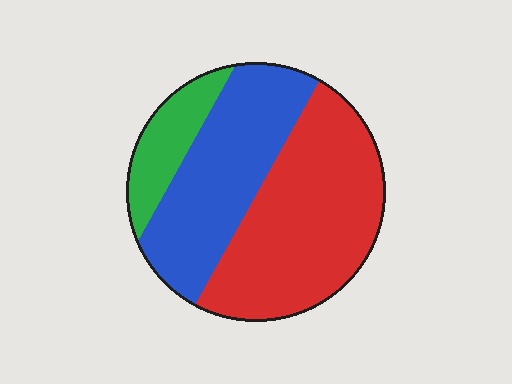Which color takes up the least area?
Green, at roughly 15%.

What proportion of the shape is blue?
Blue covers about 35% of the shape.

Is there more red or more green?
Red.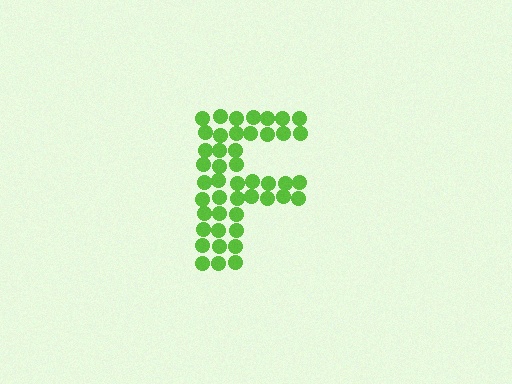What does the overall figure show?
The overall figure shows the letter F.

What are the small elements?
The small elements are circles.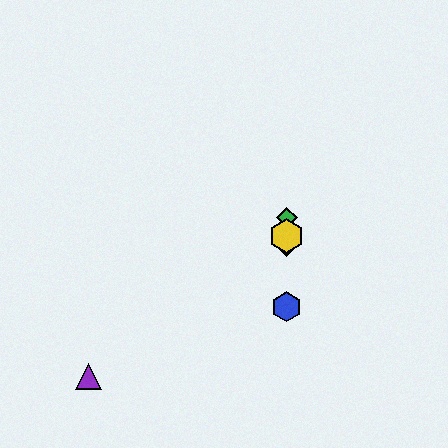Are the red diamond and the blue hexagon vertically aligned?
Yes, both are at x≈287.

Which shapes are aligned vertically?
The red diamond, the blue hexagon, the green diamond, the yellow hexagon are aligned vertically.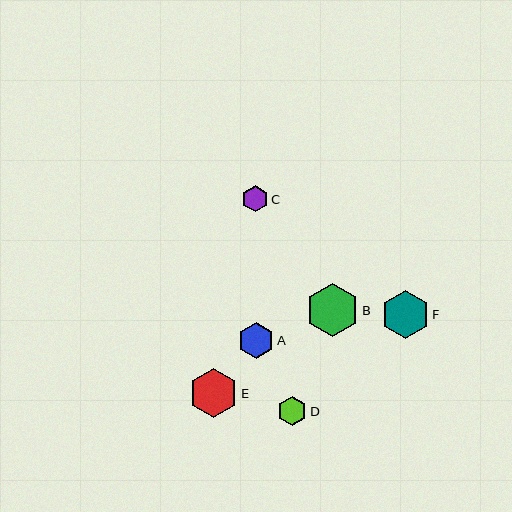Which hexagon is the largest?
Hexagon B is the largest with a size of approximately 53 pixels.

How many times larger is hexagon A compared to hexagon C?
Hexagon A is approximately 1.4 times the size of hexagon C.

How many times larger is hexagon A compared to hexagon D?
Hexagon A is approximately 1.2 times the size of hexagon D.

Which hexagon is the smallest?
Hexagon C is the smallest with a size of approximately 26 pixels.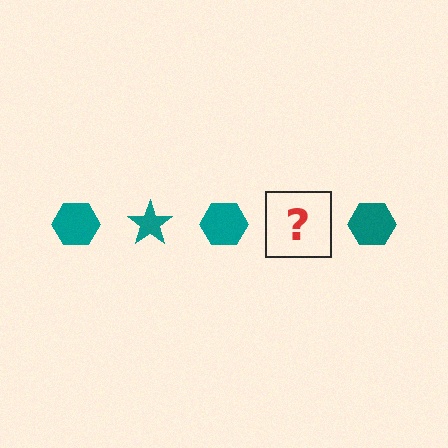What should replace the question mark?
The question mark should be replaced with a teal star.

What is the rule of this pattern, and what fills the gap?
The rule is that the pattern cycles through hexagon, star shapes in teal. The gap should be filled with a teal star.